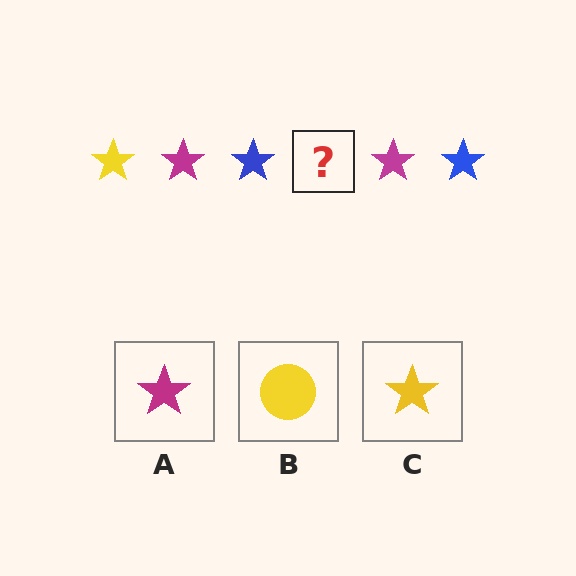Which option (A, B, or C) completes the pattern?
C.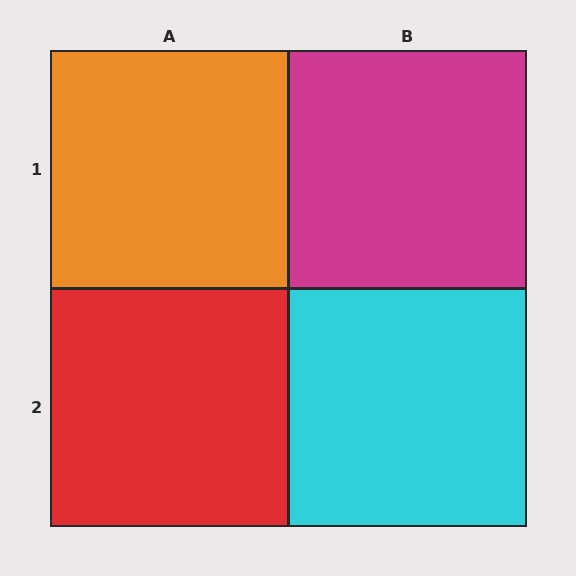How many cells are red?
1 cell is red.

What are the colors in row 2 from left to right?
Red, cyan.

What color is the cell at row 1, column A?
Orange.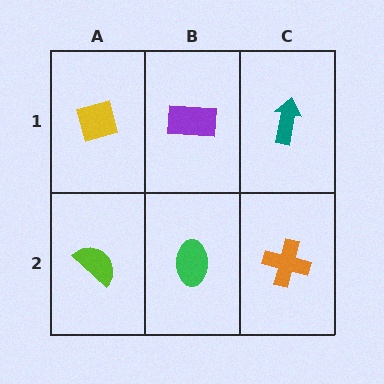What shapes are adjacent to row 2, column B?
A purple rectangle (row 1, column B), a lime semicircle (row 2, column A), an orange cross (row 2, column C).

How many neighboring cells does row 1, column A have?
2.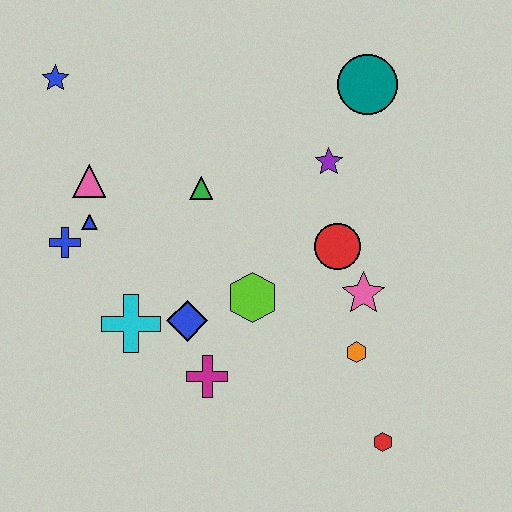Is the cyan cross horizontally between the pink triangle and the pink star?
Yes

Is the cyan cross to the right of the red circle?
No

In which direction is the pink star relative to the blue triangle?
The pink star is to the right of the blue triangle.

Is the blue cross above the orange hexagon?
Yes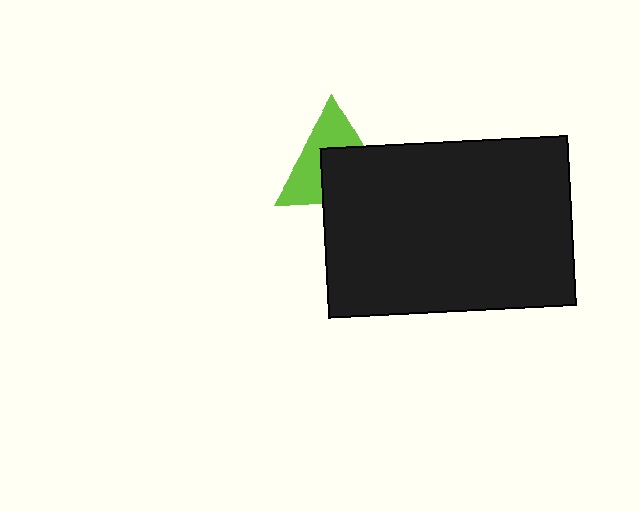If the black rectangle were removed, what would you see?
You would see the complete lime triangle.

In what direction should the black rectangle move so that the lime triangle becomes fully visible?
The black rectangle should move down. That is the shortest direction to clear the overlap and leave the lime triangle fully visible.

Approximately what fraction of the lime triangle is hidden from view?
Roughly 50% of the lime triangle is hidden behind the black rectangle.